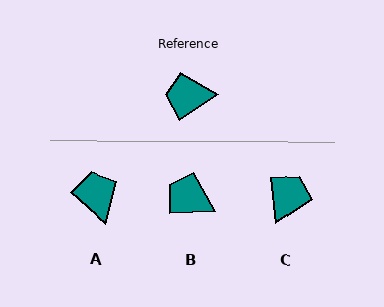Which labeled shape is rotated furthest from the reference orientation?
C, about 117 degrees away.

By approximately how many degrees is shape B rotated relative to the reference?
Approximately 31 degrees clockwise.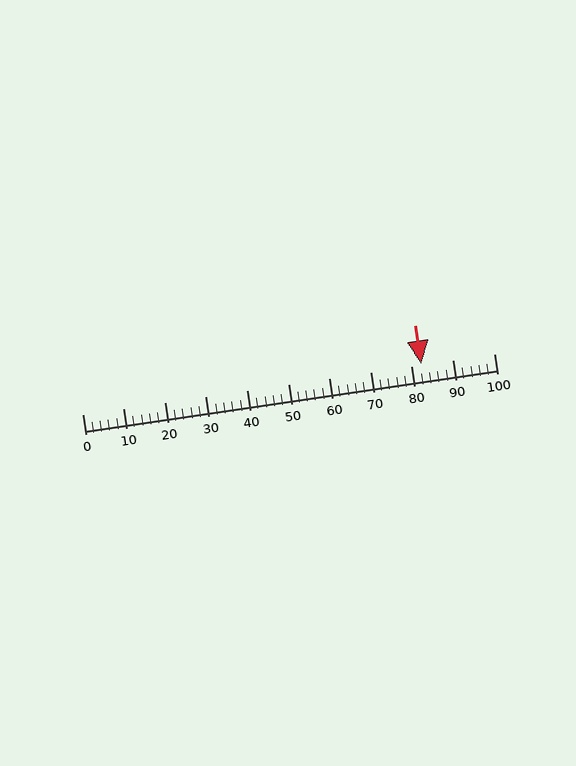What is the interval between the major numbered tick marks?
The major tick marks are spaced 10 units apart.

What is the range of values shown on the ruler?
The ruler shows values from 0 to 100.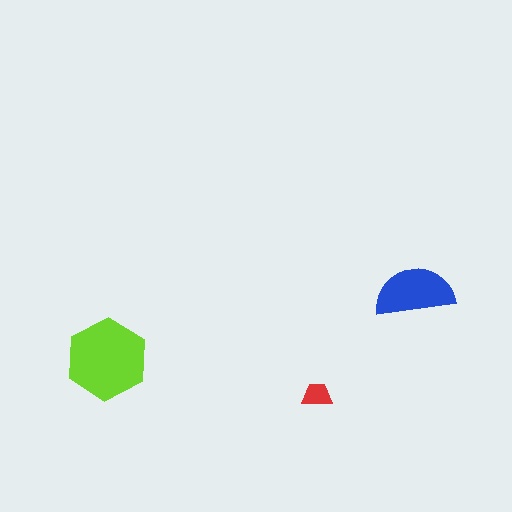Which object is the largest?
The lime hexagon.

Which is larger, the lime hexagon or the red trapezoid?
The lime hexagon.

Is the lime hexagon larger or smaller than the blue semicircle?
Larger.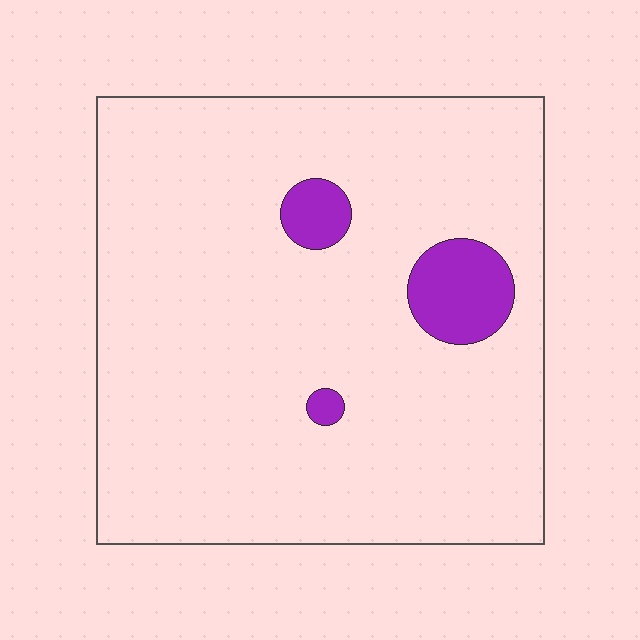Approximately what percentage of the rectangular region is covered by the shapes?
Approximately 5%.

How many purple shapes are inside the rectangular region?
3.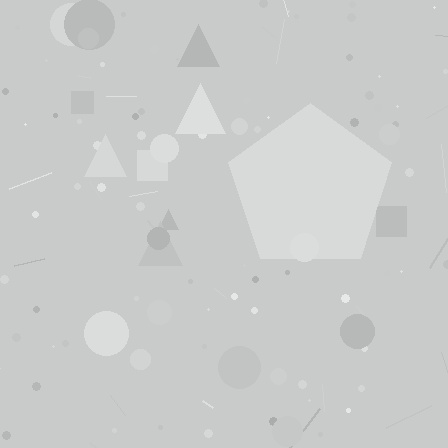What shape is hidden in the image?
A pentagon is hidden in the image.